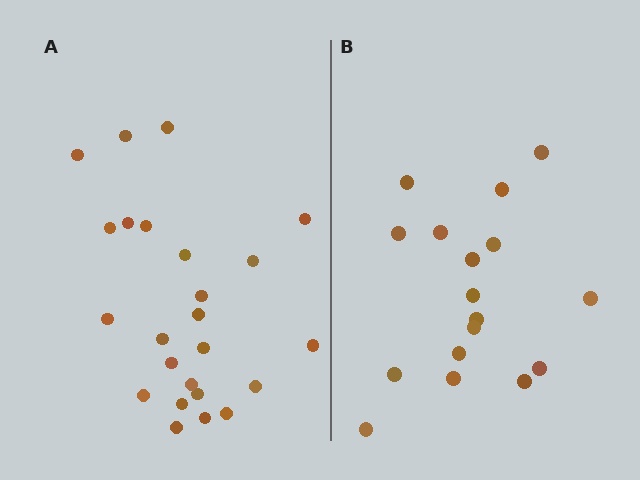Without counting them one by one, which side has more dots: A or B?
Region A (the left region) has more dots.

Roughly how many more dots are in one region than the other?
Region A has roughly 8 or so more dots than region B.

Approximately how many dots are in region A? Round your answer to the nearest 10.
About 20 dots. (The exact count is 24, which rounds to 20.)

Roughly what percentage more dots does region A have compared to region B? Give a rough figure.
About 40% more.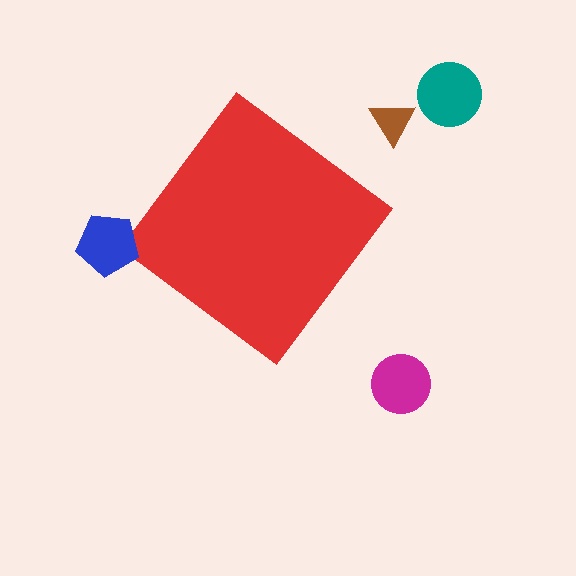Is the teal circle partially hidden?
No, the teal circle is fully visible.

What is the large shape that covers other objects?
A red diamond.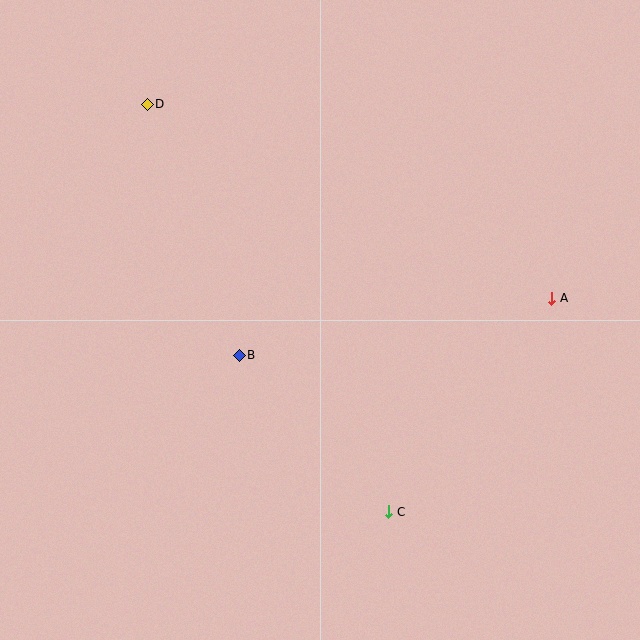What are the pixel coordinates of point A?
Point A is at (552, 298).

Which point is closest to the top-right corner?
Point A is closest to the top-right corner.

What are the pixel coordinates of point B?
Point B is at (239, 355).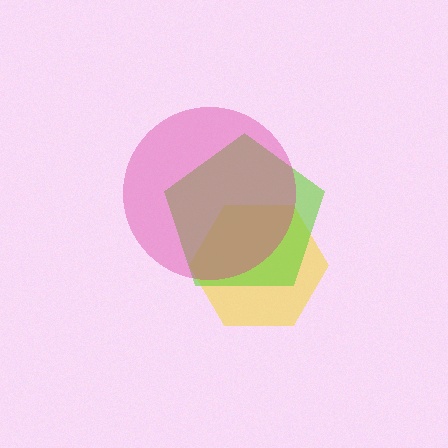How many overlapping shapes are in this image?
There are 3 overlapping shapes in the image.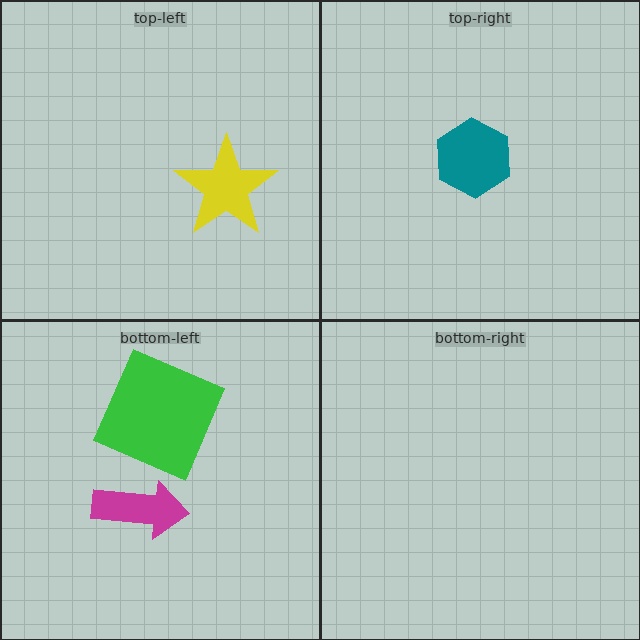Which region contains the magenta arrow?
The bottom-left region.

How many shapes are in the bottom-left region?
2.